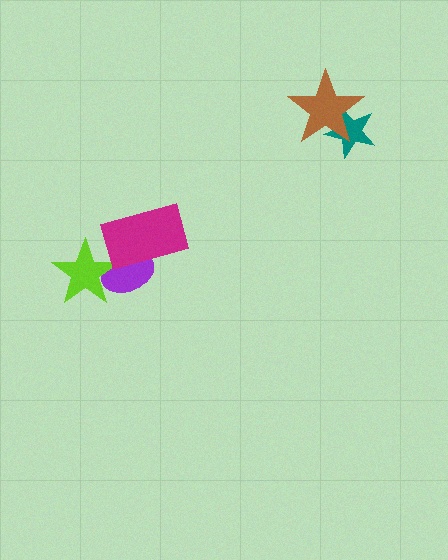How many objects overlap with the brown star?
1 object overlaps with the brown star.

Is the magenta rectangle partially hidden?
No, no other shape covers it.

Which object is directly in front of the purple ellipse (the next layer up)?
The lime star is directly in front of the purple ellipse.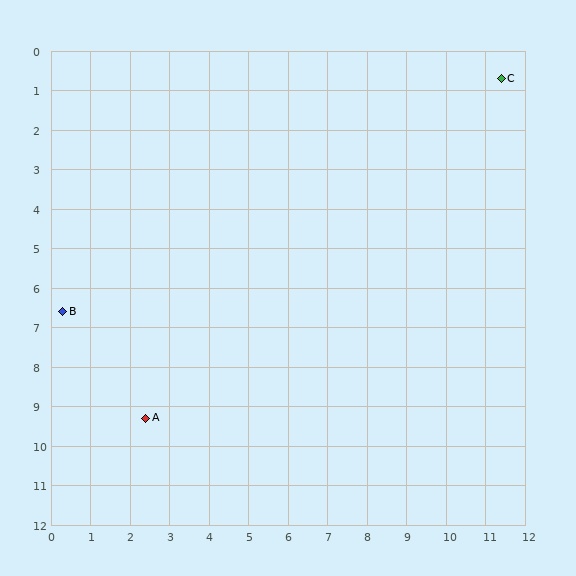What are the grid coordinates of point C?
Point C is at approximately (11.4, 0.7).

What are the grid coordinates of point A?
Point A is at approximately (2.4, 9.3).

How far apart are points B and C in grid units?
Points B and C are about 12.6 grid units apart.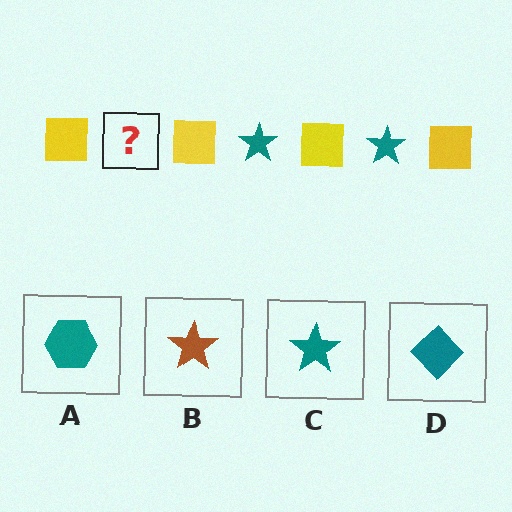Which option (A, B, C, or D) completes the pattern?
C.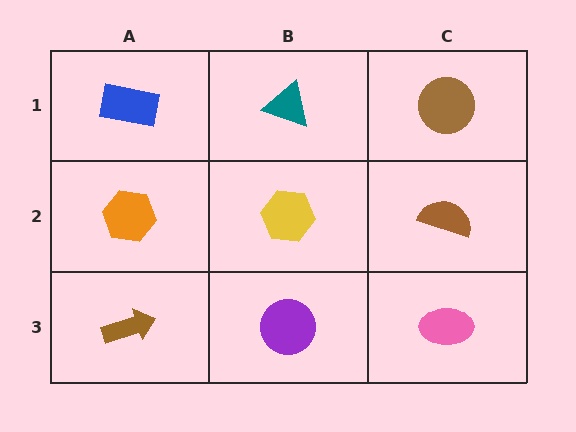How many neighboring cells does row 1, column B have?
3.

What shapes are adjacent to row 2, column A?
A blue rectangle (row 1, column A), a brown arrow (row 3, column A), a yellow hexagon (row 2, column B).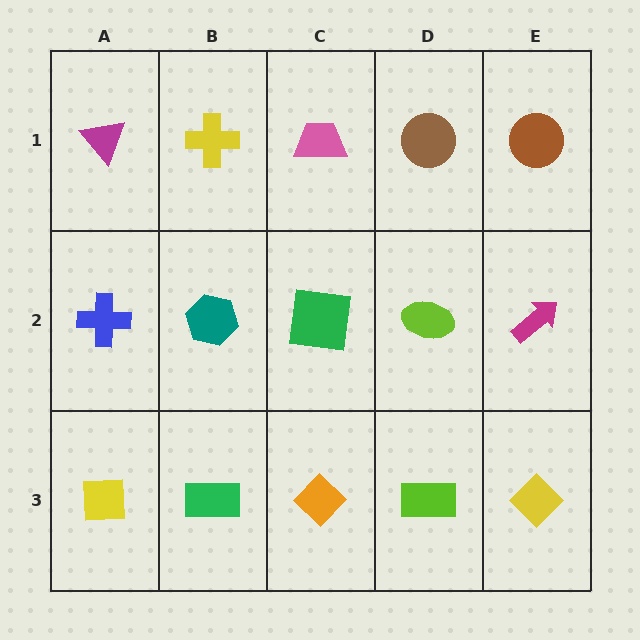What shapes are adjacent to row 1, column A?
A blue cross (row 2, column A), a yellow cross (row 1, column B).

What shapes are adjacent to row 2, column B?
A yellow cross (row 1, column B), a green rectangle (row 3, column B), a blue cross (row 2, column A), a green square (row 2, column C).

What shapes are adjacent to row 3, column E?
A magenta arrow (row 2, column E), a lime rectangle (row 3, column D).